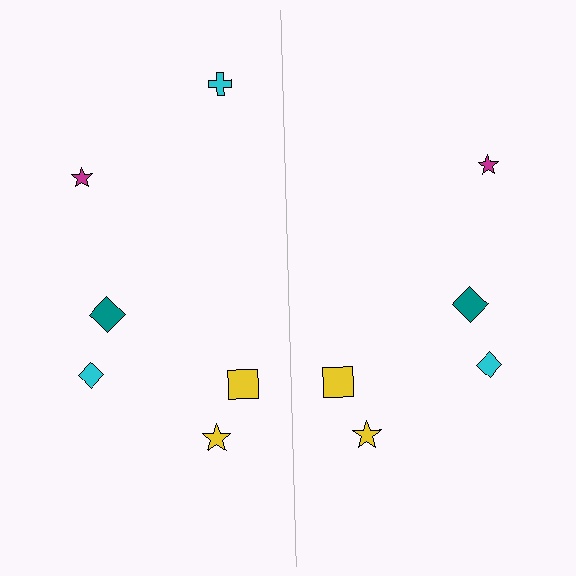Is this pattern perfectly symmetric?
No, the pattern is not perfectly symmetric. A cyan cross is missing from the right side.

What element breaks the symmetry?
A cyan cross is missing from the right side.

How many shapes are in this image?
There are 11 shapes in this image.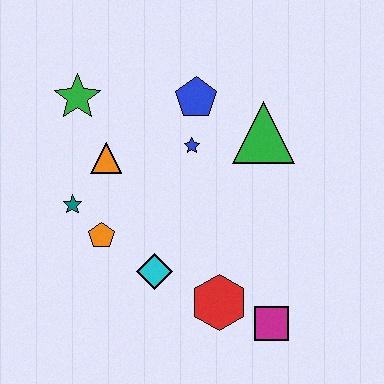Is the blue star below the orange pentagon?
No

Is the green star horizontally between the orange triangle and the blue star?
No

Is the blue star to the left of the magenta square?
Yes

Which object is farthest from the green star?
The magenta square is farthest from the green star.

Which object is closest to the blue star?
The blue pentagon is closest to the blue star.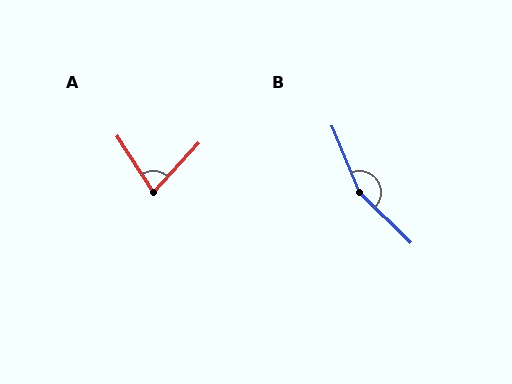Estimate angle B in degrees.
Approximately 157 degrees.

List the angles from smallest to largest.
A (75°), B (157°).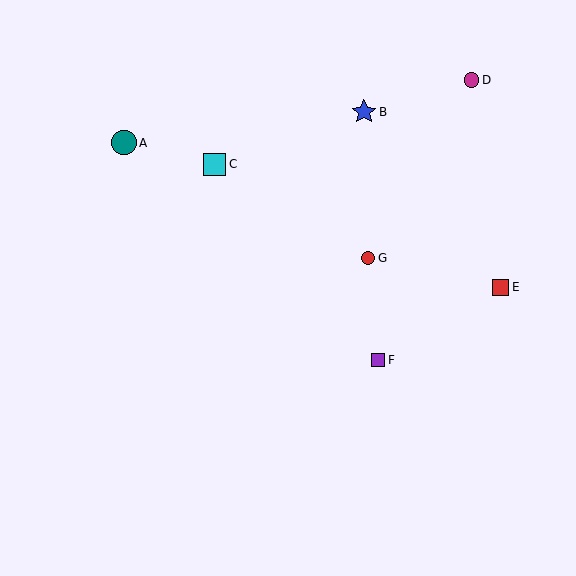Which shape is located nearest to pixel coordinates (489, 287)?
The red square (labeled E) at (501, 287) is nearest to that location.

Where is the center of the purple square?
The center of the purple square is at (378, 360).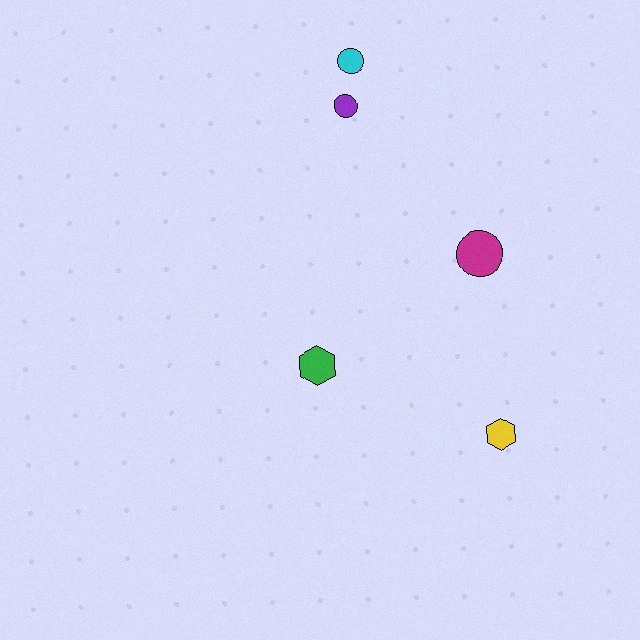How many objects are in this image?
There are 5 objects.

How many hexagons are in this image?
There are 2 hexagons.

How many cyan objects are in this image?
There is 1 cyan object.